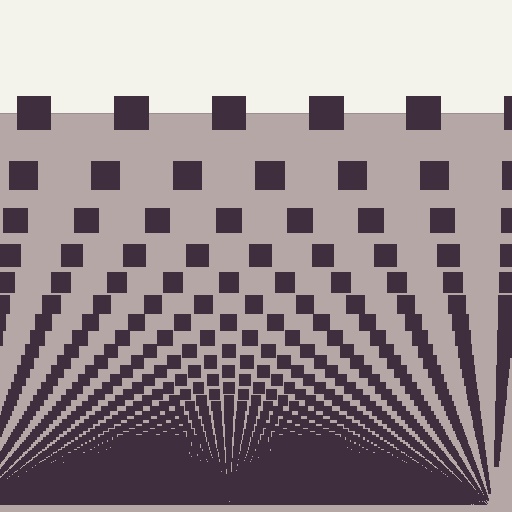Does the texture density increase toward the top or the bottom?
Density increases toward the bottom.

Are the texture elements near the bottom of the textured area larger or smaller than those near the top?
Smaller. The gradient is inverted — elements near the bottom are smaller and denser.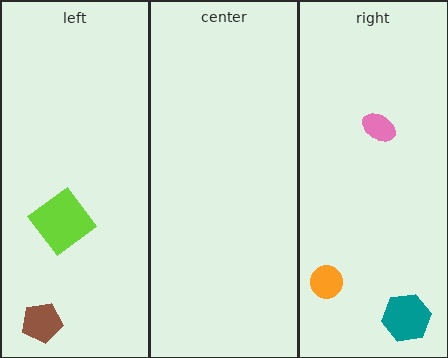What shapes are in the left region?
The brown pentagon, the lime diamond.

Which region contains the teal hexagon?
The right region.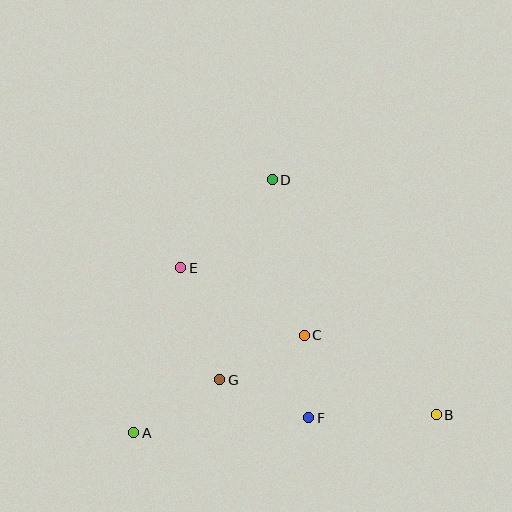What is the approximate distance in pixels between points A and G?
The distance between A and G is approximately 101 pixels.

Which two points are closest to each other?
Points C and F are closest to each other.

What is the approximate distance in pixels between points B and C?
The distance between B and C is approximately 154 pixels.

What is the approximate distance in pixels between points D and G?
The distance between D and G is approximately 207 pixels.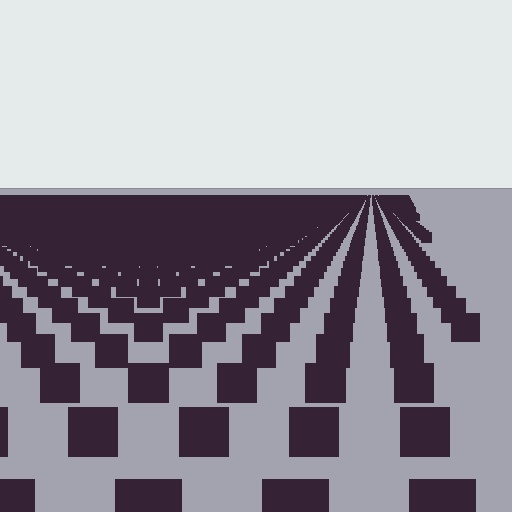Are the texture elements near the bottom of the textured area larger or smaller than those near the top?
Larger. Near the bottom, elements are closer to the viewer and appear at a bigger on-screen size.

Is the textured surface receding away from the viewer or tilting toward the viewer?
The surface is receding away from the viewer. Texture elements get smaller and denser toward the top.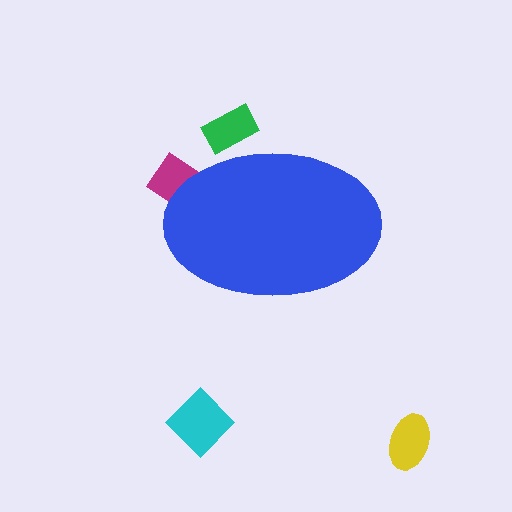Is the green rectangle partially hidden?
Yes, the green rectangle is partially hidden behind the blue ellipse.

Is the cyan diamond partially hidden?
No, the cyan diamond is fully visible.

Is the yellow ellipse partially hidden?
No, the yellow ellipse is fully visible.